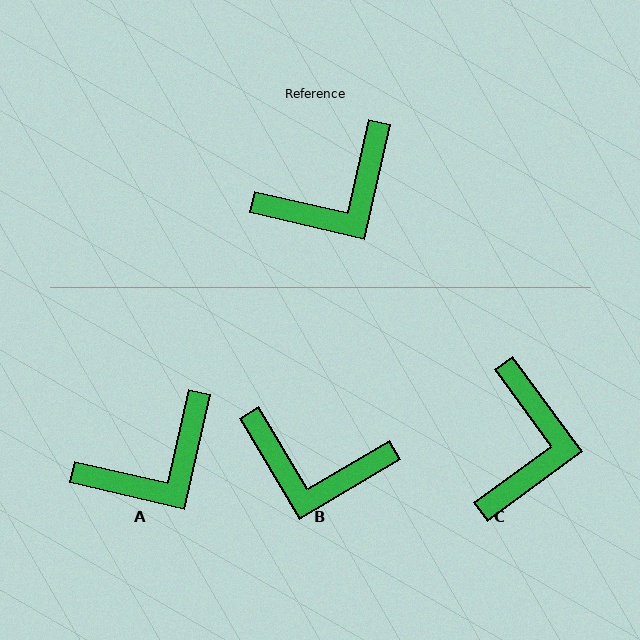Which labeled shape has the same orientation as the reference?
A.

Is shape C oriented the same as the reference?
No, it is off by about 49 degrees.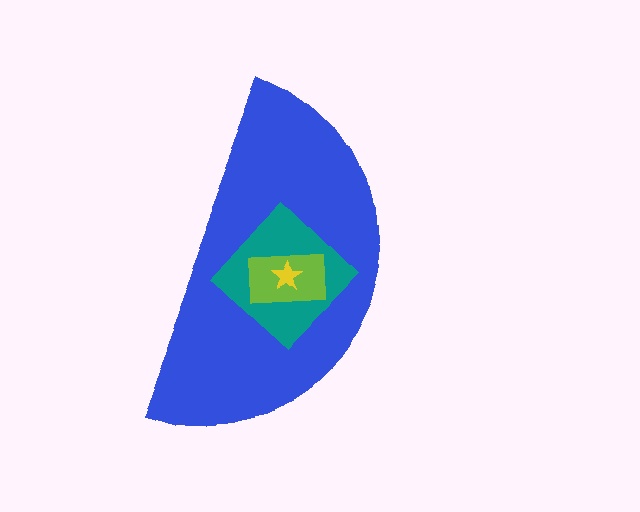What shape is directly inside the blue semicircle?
The teal diamond.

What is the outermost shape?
The blue semicircle.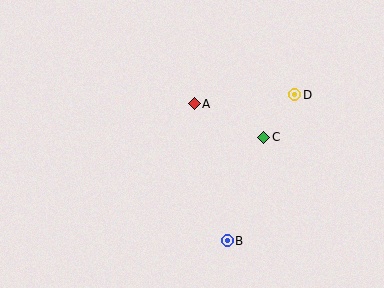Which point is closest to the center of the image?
Point A at (194, 104) is closest to the center.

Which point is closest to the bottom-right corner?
Point B is closest to the bottom-right corner.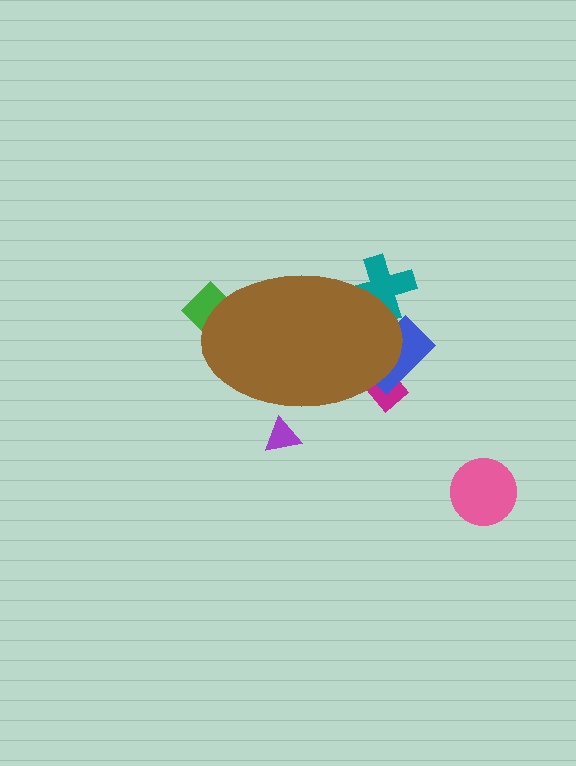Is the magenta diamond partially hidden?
Yes, the magenta diamond is partially hidden behind the brown ellipse.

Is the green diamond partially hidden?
Yes, the green diamond is partially hidden behind the brown ellipse.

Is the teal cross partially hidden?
Yes, the teal cross is partially hidden behind the brown ellipse.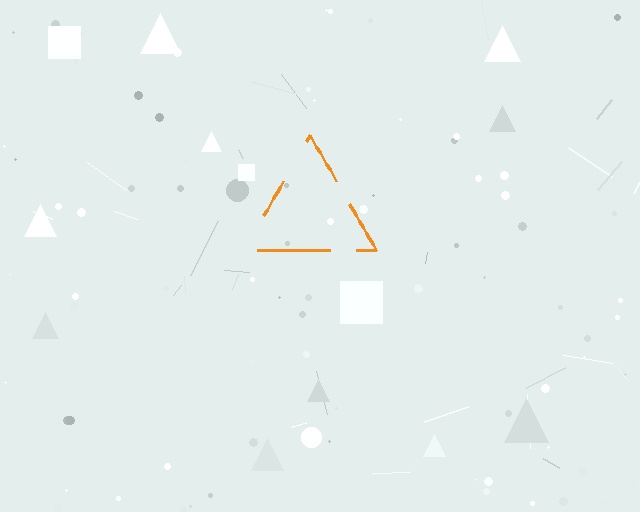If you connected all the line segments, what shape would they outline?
They would outline a triangle.